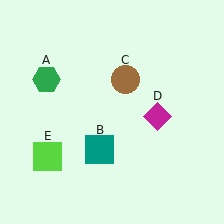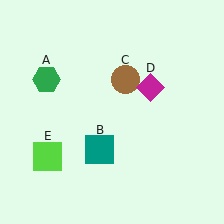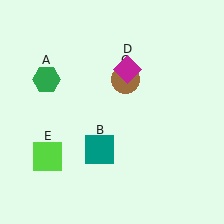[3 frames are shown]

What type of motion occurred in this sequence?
The magenta diamond (object D) rotated counterclockwise around the center of the scene.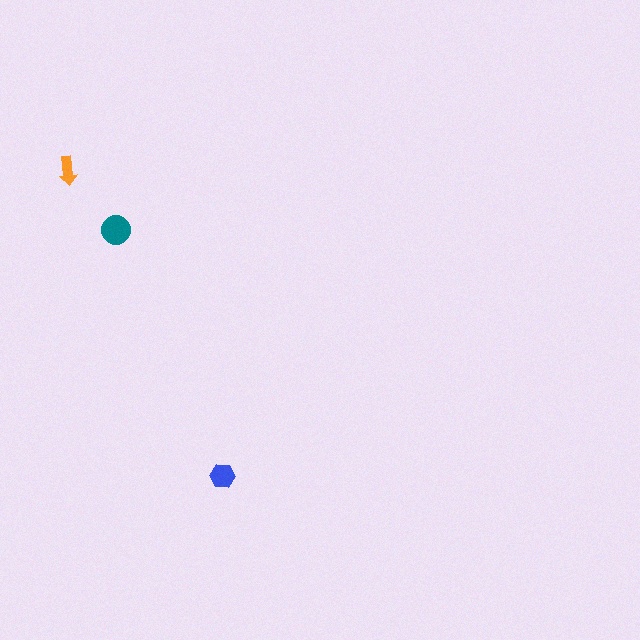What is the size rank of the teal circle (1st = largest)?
1st.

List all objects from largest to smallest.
The teal circle, the blue hexagon, the orange arrow.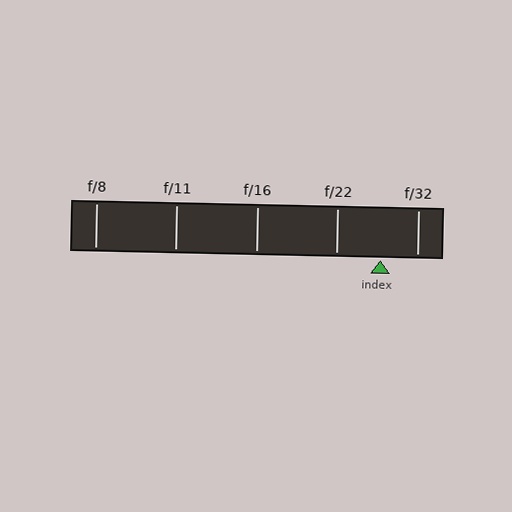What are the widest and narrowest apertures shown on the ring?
The widest aperture shown is f/8 and the narrowest is f/32.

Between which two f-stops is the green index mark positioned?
The index mark is between f/22 and f/32.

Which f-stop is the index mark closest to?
The index mark is closest to f/32.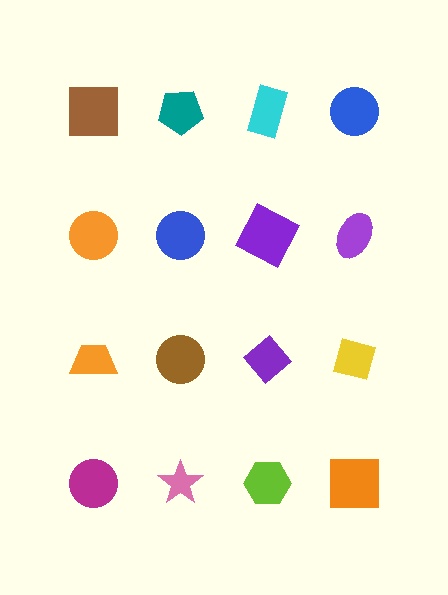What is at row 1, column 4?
A blue circle.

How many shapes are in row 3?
4 shapes.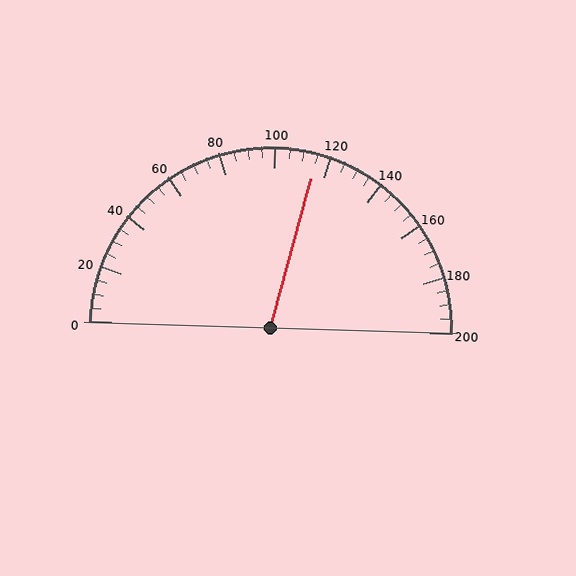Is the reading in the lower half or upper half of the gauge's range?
The reading is in the upper half of the range (0 to 200).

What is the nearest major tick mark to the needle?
The nearest major tick mark is 120.